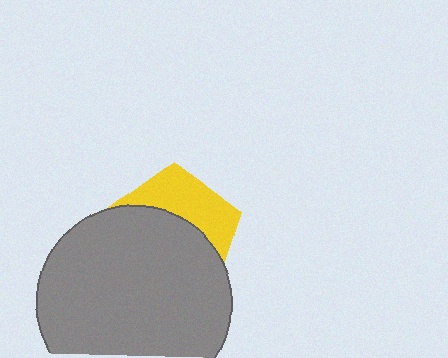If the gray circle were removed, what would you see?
You would see the complete yellow pentagon.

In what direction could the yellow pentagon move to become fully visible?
The yellow pentagon could move up. That would shift it out from behind the gray circle entirely.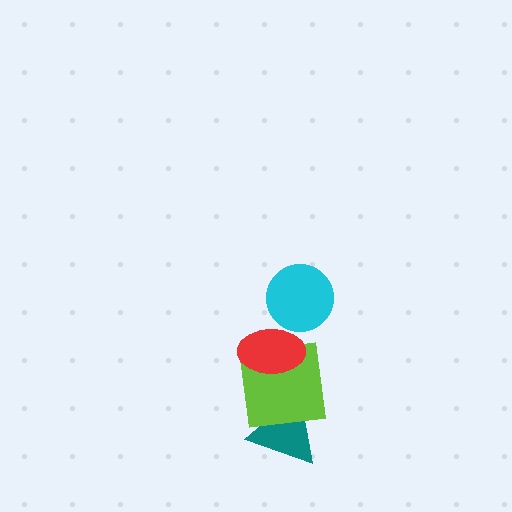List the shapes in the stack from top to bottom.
From top to bottom: the cyan circle, the red ellipse, the lime square, the teal triangle.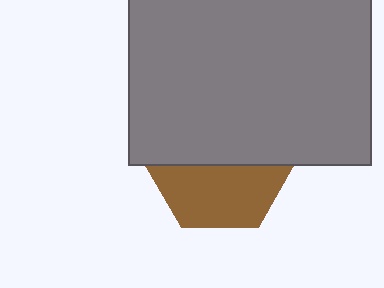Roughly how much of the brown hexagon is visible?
About half of it is visible (roughly 45%).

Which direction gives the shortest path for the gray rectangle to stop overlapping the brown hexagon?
Moving up gives the shortest separation.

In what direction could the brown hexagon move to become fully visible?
The brown hexagon could move down. That would shift it out from behind the gray rectangle entirely.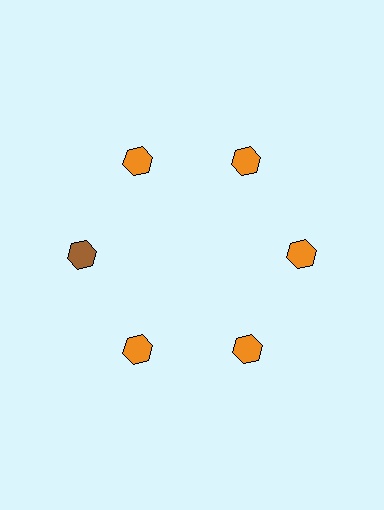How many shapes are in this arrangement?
There are 6 shapes arranged in a ring pattern.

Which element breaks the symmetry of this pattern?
The brown hexagon at roughly the 9 o'clock position breaks the symmetry. All other shapes are orange hexagons.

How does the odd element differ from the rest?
It has a different color: brown instead of orange.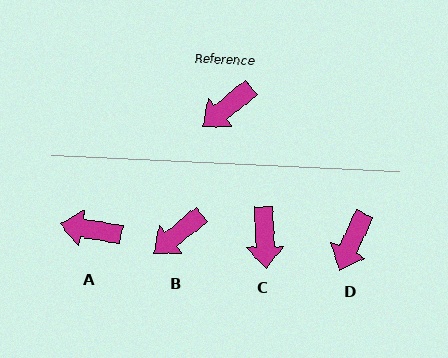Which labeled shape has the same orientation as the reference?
B.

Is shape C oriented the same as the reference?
No, it is off by about 54 degrees.